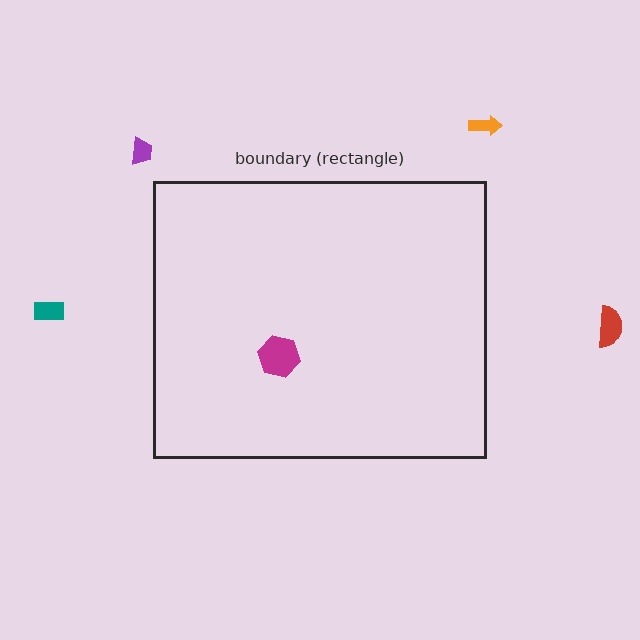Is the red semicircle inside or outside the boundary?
Outside.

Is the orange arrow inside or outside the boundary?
Outside.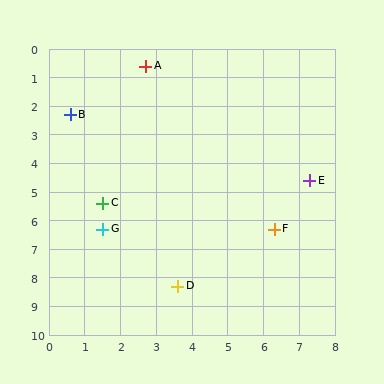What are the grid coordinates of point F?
Point F is at approximately (6.3, 6.3).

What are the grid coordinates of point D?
Point D is at approximately (3.6, 8.3).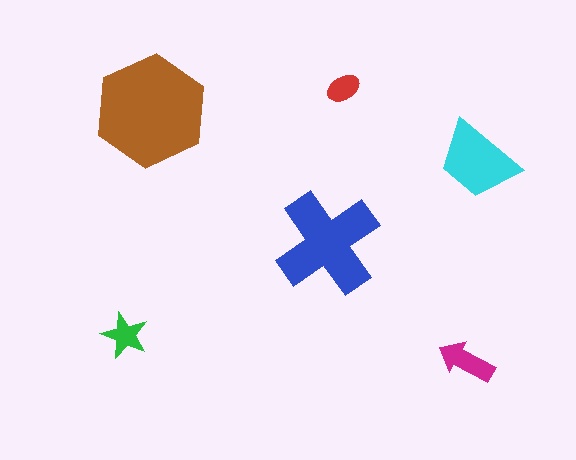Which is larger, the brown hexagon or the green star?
The brown hexagon.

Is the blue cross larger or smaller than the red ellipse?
Larger.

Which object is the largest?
The brown hexagon.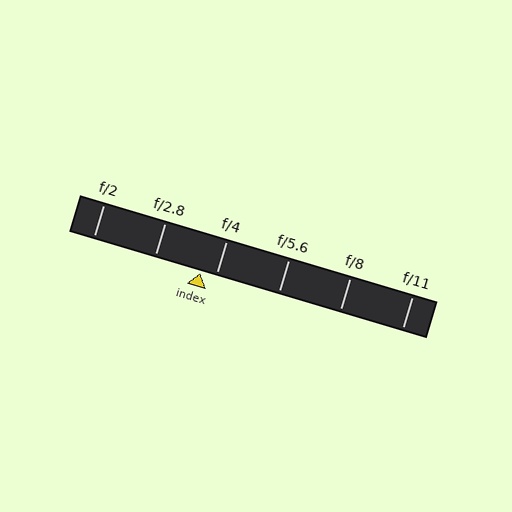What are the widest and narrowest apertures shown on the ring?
The widest aperture shown is f/2 and the narrowest is f/11.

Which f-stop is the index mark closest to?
The index mark is closest to f/4.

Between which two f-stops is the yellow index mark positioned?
The index mark is between f/2.8 and f/4.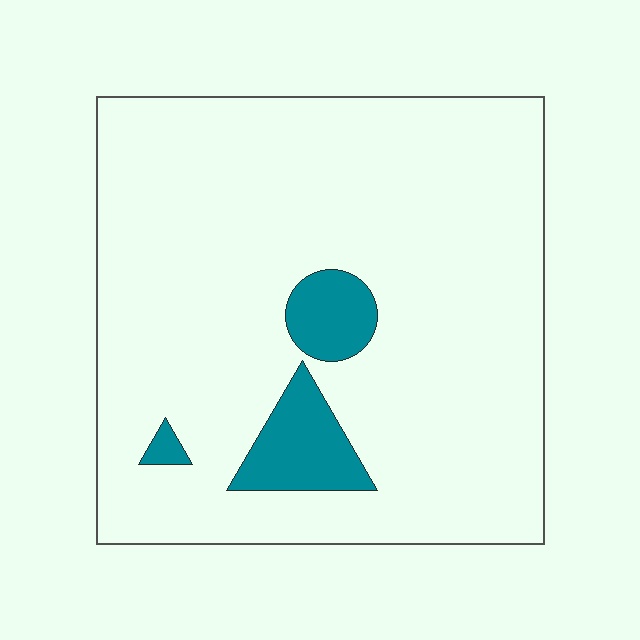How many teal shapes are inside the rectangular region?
3.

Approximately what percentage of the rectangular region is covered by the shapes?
Approximately 10%.